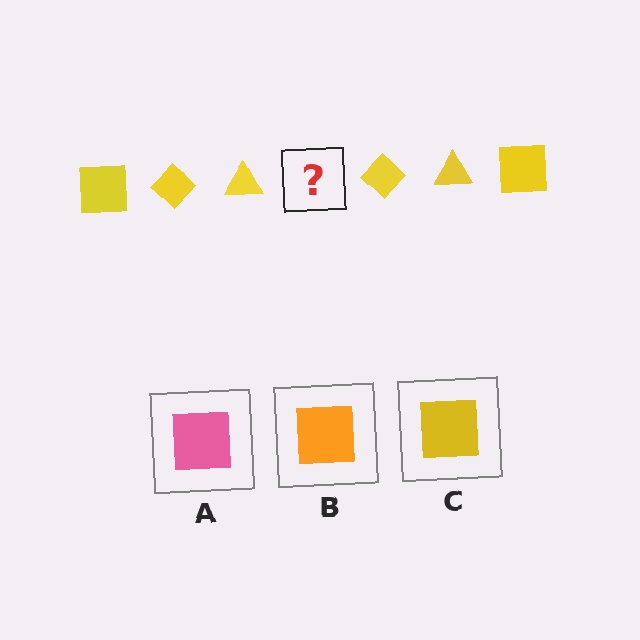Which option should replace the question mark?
Option C.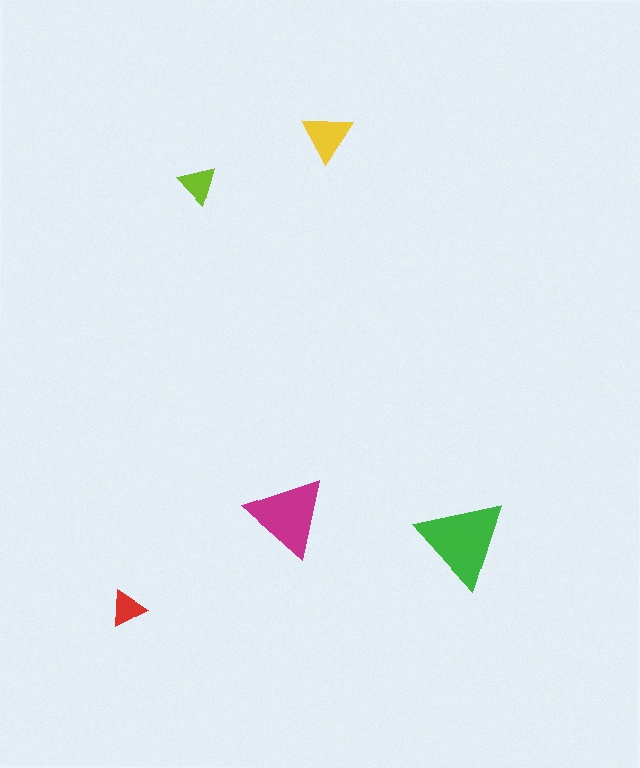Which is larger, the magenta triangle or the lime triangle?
The magenta one.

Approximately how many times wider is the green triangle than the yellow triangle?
About 2 times wider.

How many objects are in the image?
There are 5 objects in the image.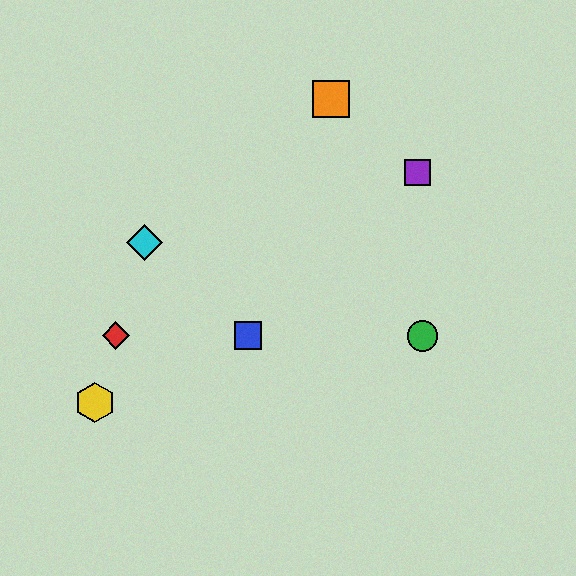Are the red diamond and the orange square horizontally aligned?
No, the red diamond is at y≈336 and the orange square is at y≈99.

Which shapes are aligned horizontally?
The red diamond, the blue square, the green circle are aligned horizontally.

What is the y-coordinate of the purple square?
The purple square is at y≈172.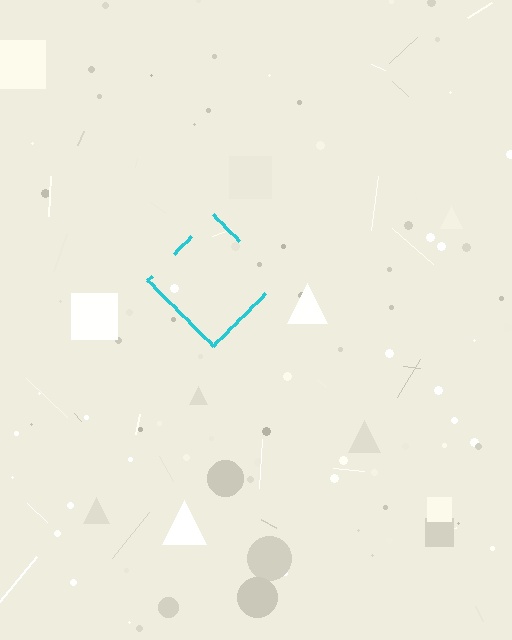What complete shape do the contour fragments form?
The contour fragments form a diamond.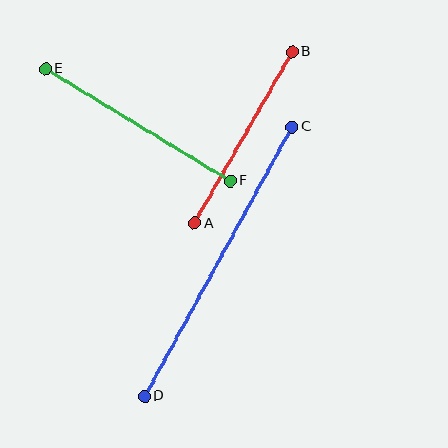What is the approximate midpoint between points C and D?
The midpoint is at approximately (218, 262) pixels.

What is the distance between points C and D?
The distance is approximately 307 pixels.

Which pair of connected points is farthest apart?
Points C and D are farthest apart.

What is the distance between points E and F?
The distance is approximately 216 pixels.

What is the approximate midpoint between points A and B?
The midpoint is at approximately (243, 138) pixels.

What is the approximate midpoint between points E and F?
The midpoint is at approximately (138, 125) pixels.